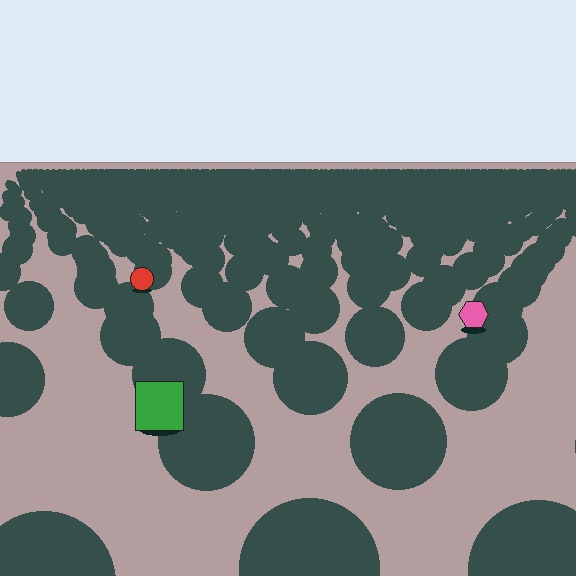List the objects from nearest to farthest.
From nearest to farthest: the green square, the pink hexagon, the red circle.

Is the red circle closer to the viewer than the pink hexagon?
No. The pink hexagon is closer — you can tell from the texture gradient: the ground texture is coarser near it.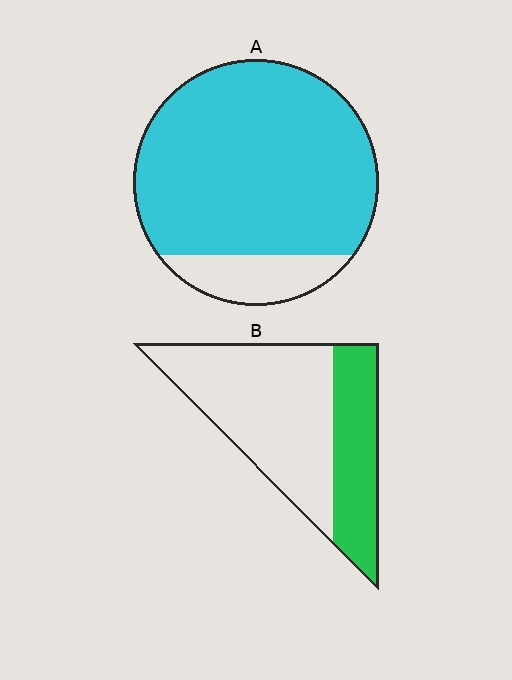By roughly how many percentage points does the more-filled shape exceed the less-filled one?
By roughly 50 percentage points (A over B).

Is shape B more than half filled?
No.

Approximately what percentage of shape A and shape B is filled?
A is approximately 85% and B is approximately 35%.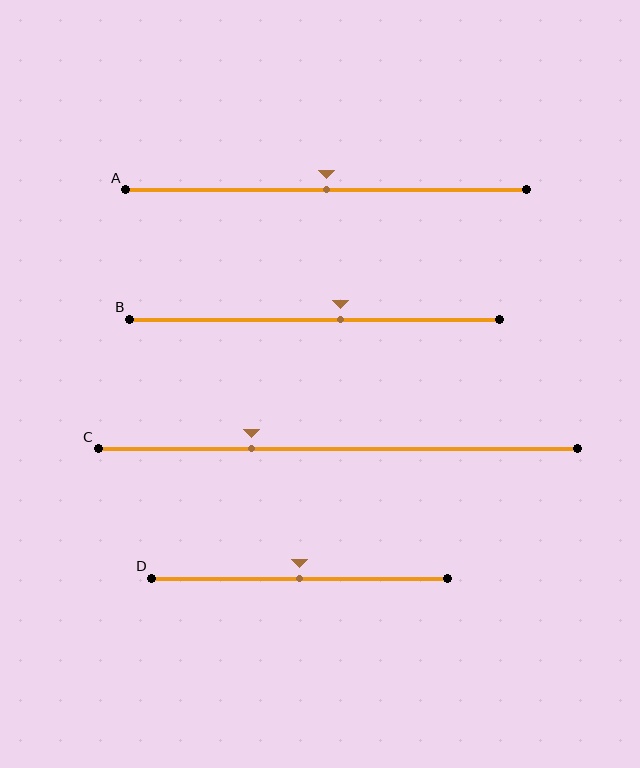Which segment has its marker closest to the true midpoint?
Segment A has its marker closest to the true midpoint.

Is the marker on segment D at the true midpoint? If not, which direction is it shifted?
Yes, the marker on segment D is at the true midpoint.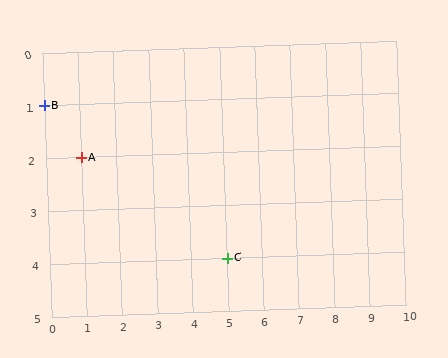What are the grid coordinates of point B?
Point B is at grid coordinates (0, 1).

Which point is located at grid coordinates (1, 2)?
Point A is at (1, 2).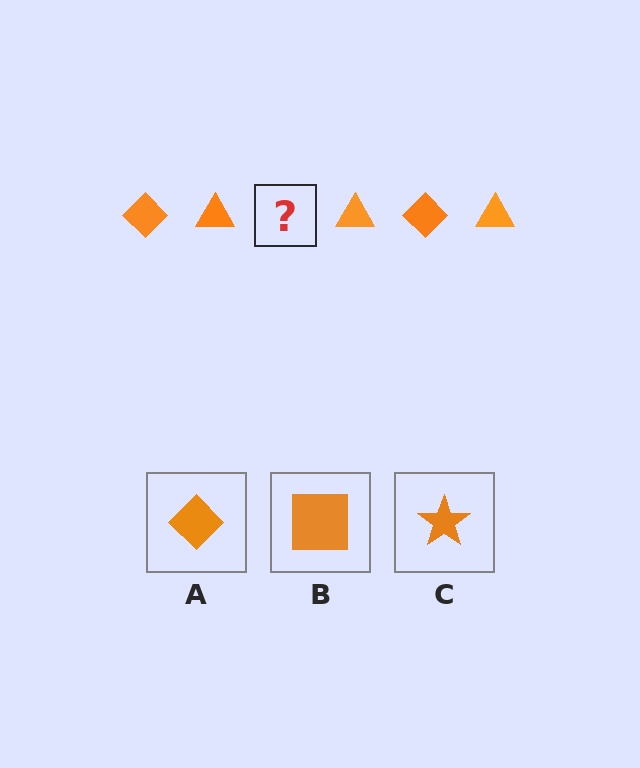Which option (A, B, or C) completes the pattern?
A.